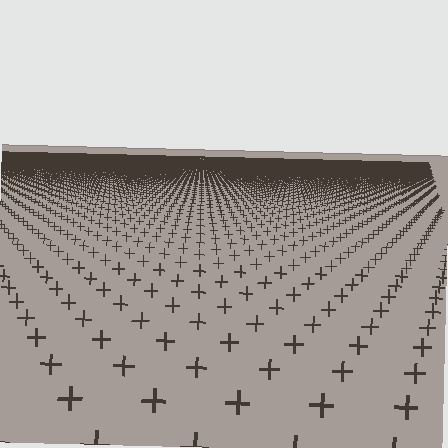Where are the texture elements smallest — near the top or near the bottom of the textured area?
Near the top.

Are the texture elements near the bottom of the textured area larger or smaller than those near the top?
Larger. Near the bottom, elements are closer to the viewer and appear at a bigger on-screen size.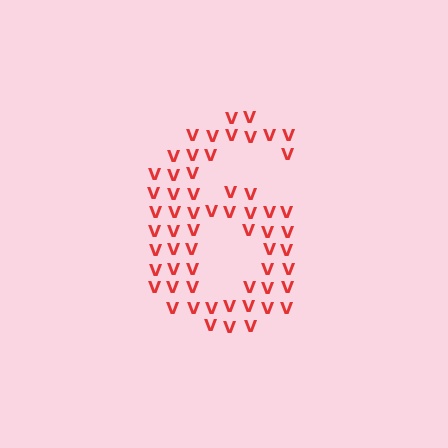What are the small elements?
The small elements are letter V's.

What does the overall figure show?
The overall figure shows the digit 6.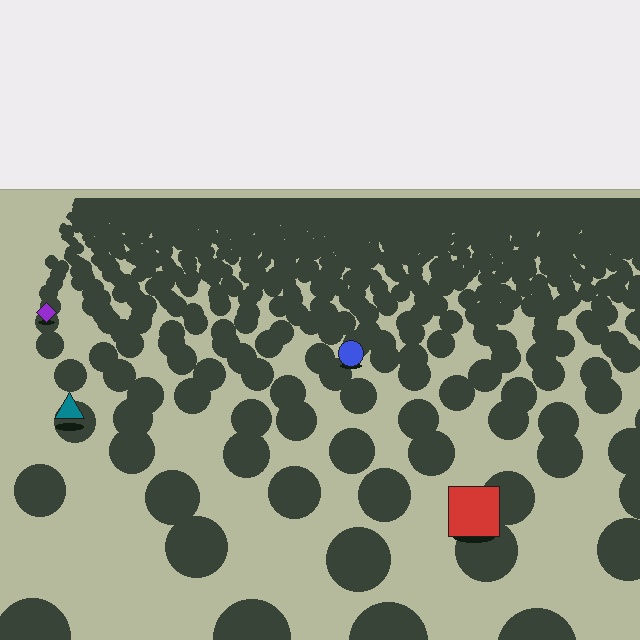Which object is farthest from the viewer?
The purple diamond is farthest from the viewer. It appears smaller and the ground texture around it is denser.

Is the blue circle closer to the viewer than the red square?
No. The red square is closer — you can tell from the texture gradient: the ground texture is coarser near it.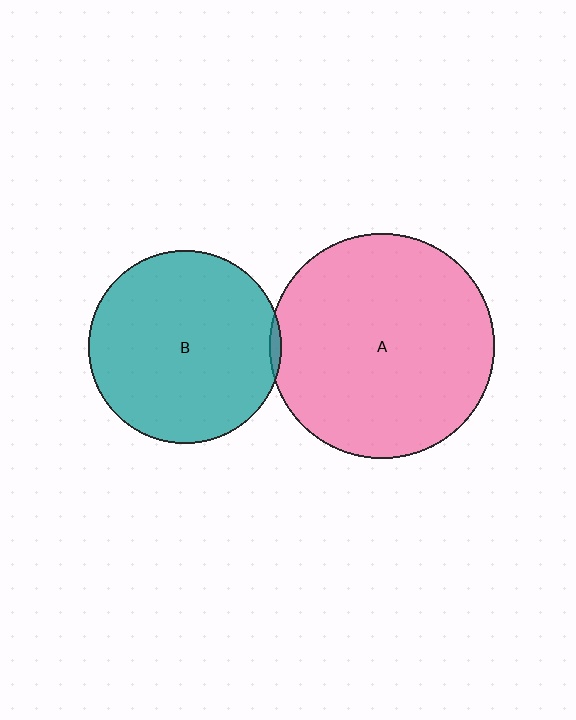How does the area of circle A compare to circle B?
Approximately 1.4 times.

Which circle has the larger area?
Circle A (pink).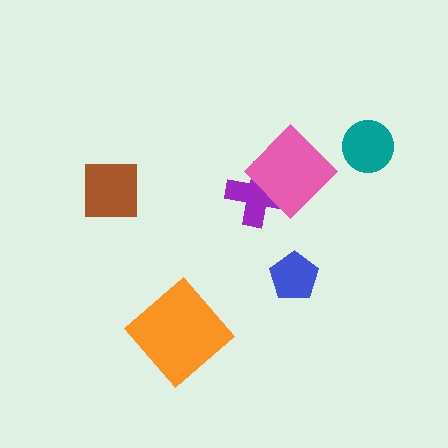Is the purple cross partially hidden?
Yes, it is partially covered by another shape.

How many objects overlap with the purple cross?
1 object overlaps with the purple cross.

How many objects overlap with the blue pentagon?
0 objects overlap with the blue pentagon.